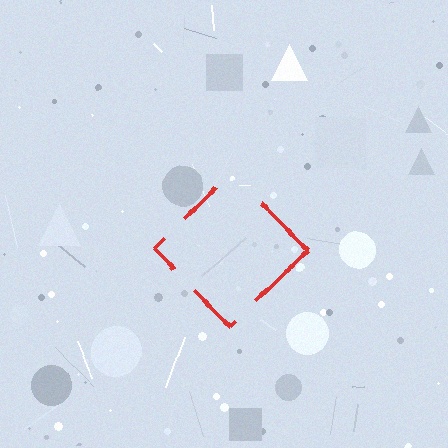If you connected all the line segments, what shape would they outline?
They would outline a diamond.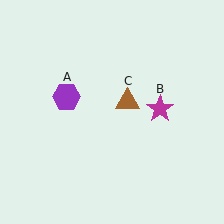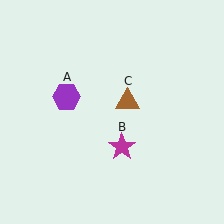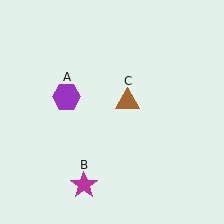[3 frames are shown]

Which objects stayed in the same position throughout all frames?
Purple hexagon (object A) and brown triangle (object C) remained stationary.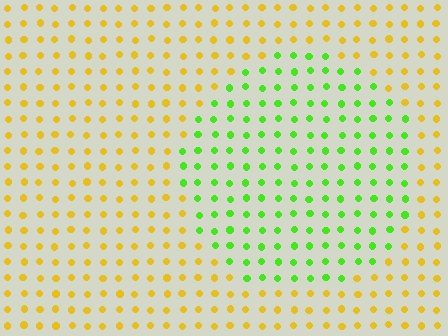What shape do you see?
I see a circle.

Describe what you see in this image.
The image is filled with small yellow elements in a uniform arrangement. A circle-shaped region is visible where the elements are tinted to a slightly different hue, forming a subtle color boundary.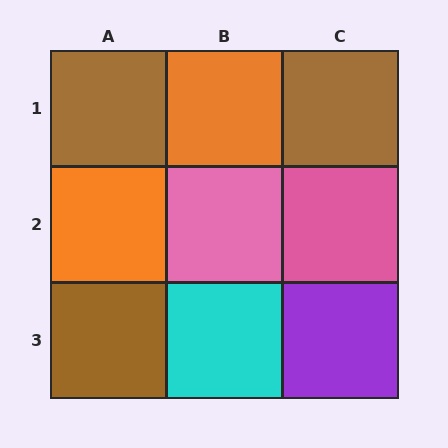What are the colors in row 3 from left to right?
Brown, cyan, purple.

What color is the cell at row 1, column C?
Brown.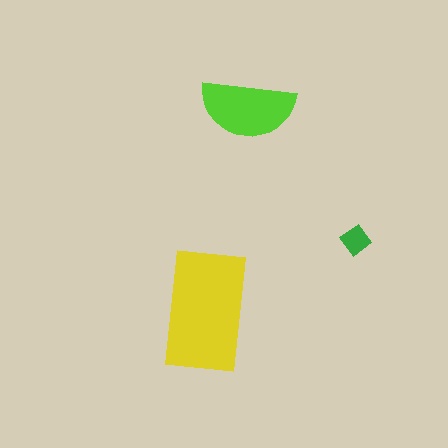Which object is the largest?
The yellow rectangle.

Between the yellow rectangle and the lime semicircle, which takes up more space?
The yellow rectangle.